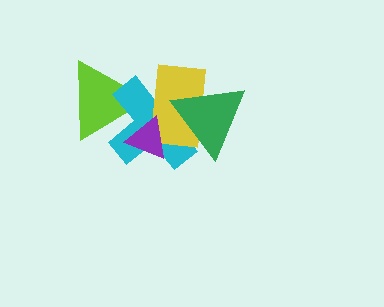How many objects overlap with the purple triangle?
3 objects overlap with the purple triangle.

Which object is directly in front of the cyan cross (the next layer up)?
The yellow rectangle is directly in front of the cyan cross.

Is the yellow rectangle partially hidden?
Yes, it is partially covered by another shape.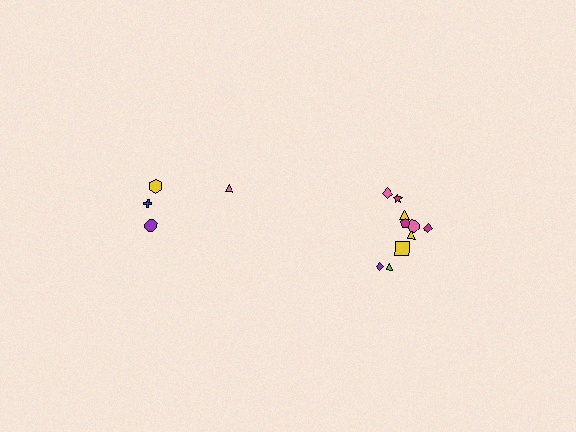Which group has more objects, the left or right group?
The right group.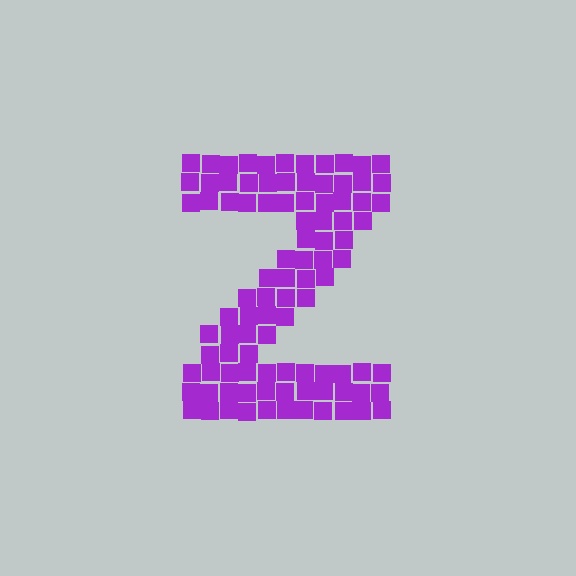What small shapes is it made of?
It is made of small squares.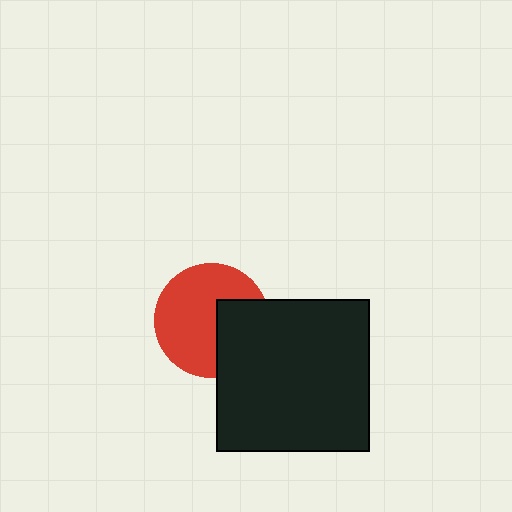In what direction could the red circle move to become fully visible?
The red circle could move left. That would shift it out from behind the black square entirely.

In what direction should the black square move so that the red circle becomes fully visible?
The black square should move right. That is the shortest direction to clear the overlap and leave the red circle fully visible.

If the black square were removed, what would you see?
You would see the complete red circle.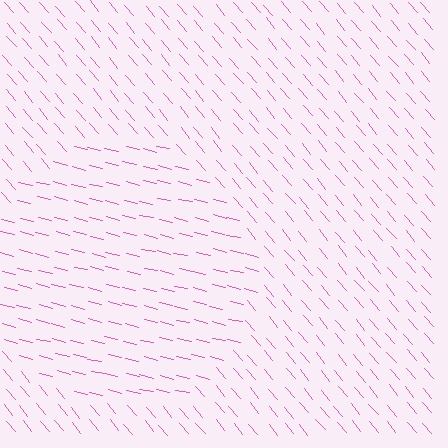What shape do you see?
I see a circle.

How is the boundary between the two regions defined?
The boundary is defined purely by a change in line orientation (approximately 36 degrees difference). All lines are the same color and thickness.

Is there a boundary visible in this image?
Yes, there is a texture boundary formed by a change in line orientation.